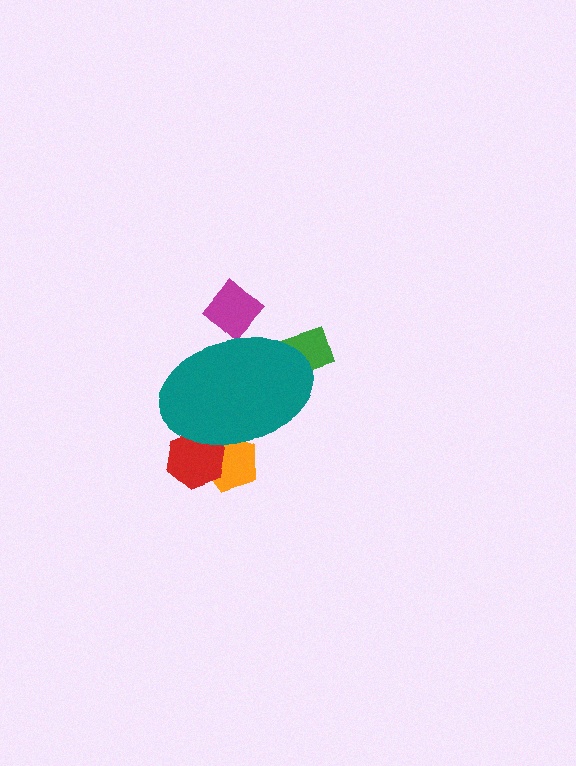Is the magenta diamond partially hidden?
Yes, the magenta diamond is partially hidden behind the teal ellipse.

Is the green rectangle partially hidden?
Yes, the green rectangle is partially hidden behind the teal ellipse.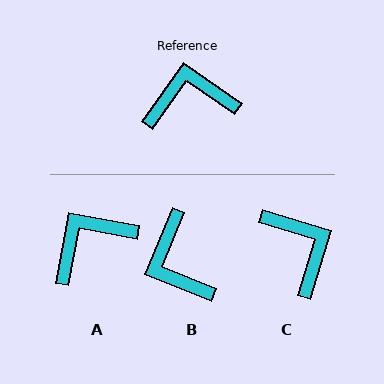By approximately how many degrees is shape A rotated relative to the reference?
Approximately 24 degrees counter-clockwise.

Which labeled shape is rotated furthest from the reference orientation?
B, about 103 degrees away.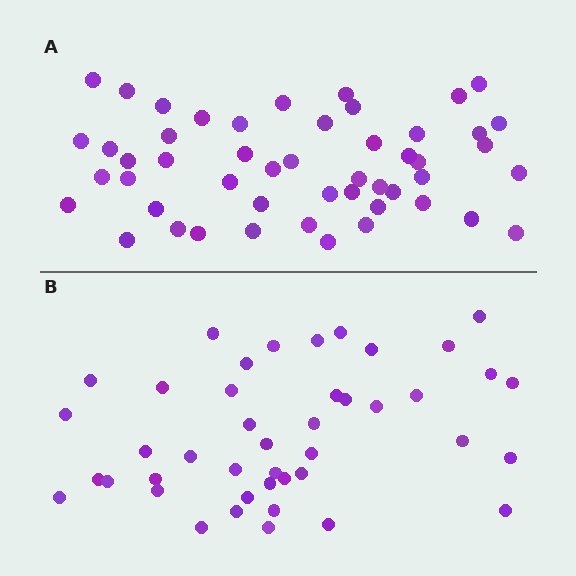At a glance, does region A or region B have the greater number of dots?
Region A (the top region) has more dots.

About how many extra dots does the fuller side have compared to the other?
Region A has roughly 8 or so more dots than region B.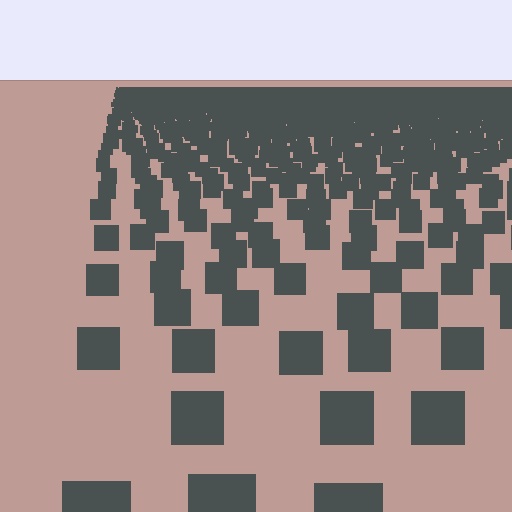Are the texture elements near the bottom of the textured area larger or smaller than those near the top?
Larger. Near the bottom, elements are closer to the viewer and appear at a bigger on-screen size.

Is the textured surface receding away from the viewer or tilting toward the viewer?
The surface is receding away from the viewer. Texture elements get smaller and denser toward the top.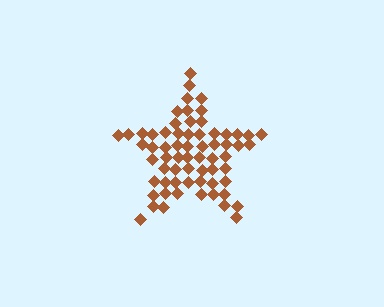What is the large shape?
The large shape is a star.